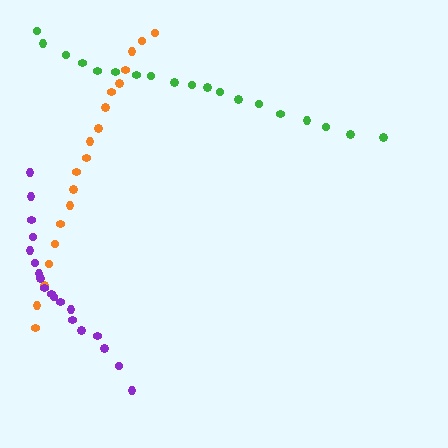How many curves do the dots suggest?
There are 3 distinct paths.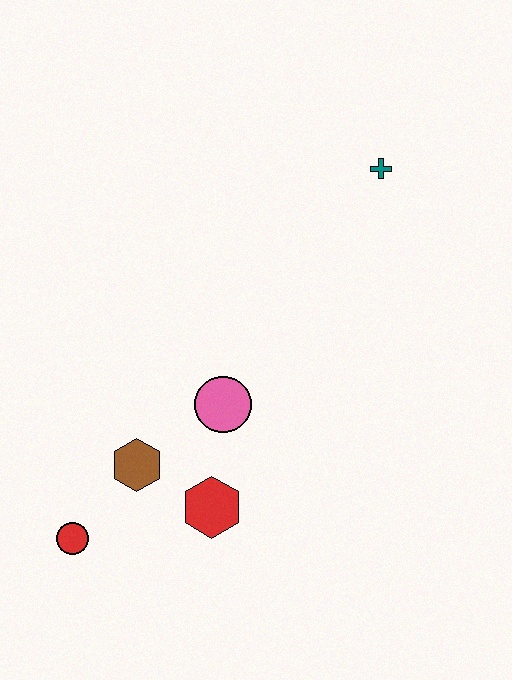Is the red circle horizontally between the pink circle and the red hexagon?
No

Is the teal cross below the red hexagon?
No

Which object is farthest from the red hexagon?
The teal cross is farthest from the red hexagon.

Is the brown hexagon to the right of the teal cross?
No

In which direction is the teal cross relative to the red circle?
The teal cross is above the red circle.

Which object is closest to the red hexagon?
The brown hexagon is closest to the red hexagon.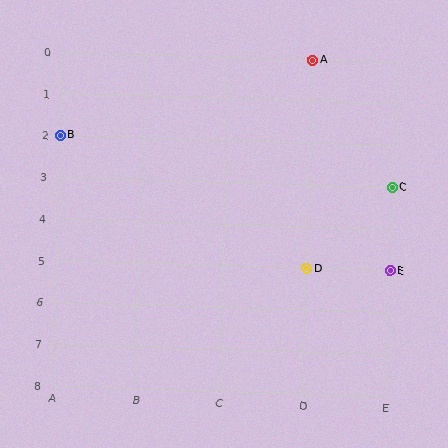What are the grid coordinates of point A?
Point A is at grid coordinates (D, 0).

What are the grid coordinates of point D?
Point D is at grid coordinates (D, 5).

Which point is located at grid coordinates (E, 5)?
Point E is at (E, 5).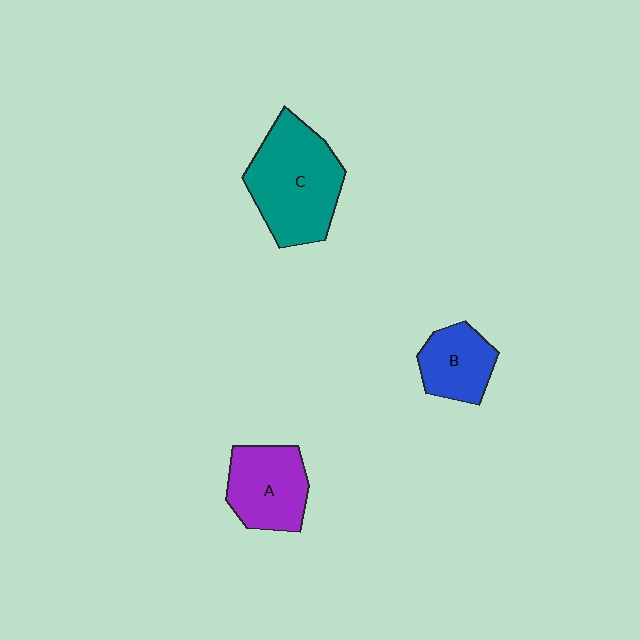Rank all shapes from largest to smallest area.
From largest to smallest: C (teal), A (purple), B (blue).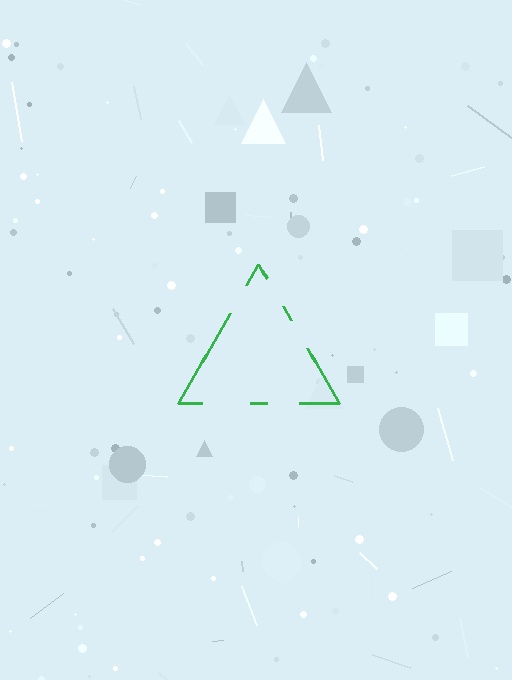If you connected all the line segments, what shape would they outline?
They would outline a triangle.